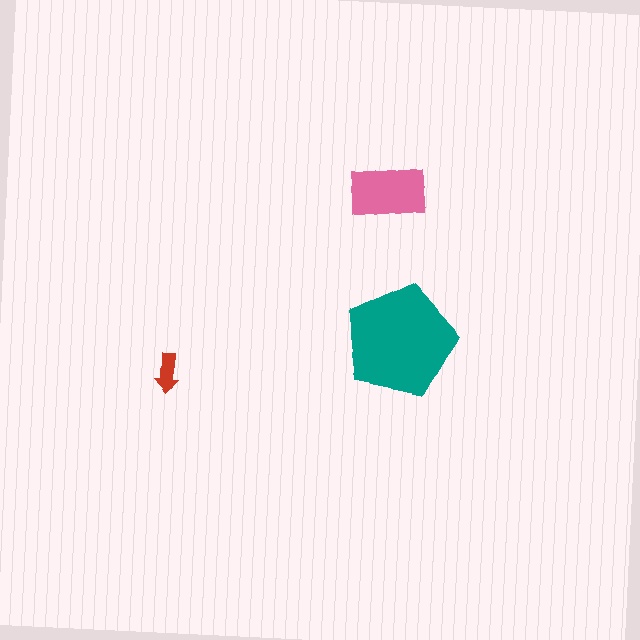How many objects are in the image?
There are 3 objects in the image.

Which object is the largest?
The teal pentagon.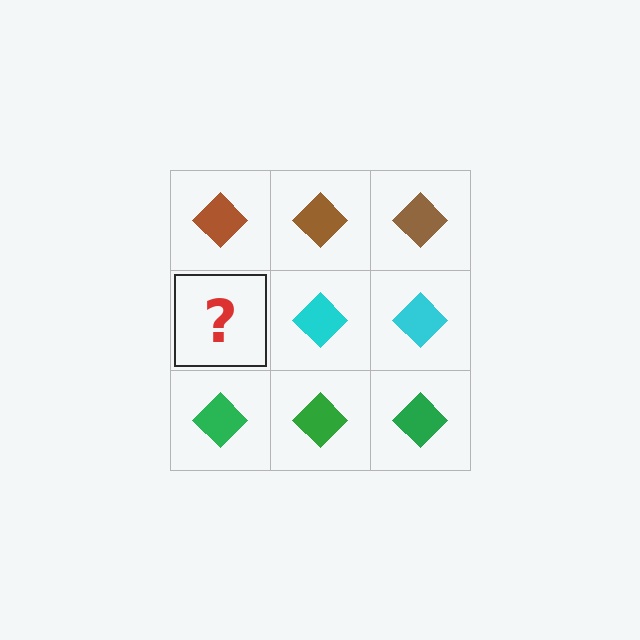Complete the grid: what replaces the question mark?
The question mark should be replaced with a cyan diamond.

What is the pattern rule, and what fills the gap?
The rule is that each row has a consistent color. The gap should be filled with a cyan diamond.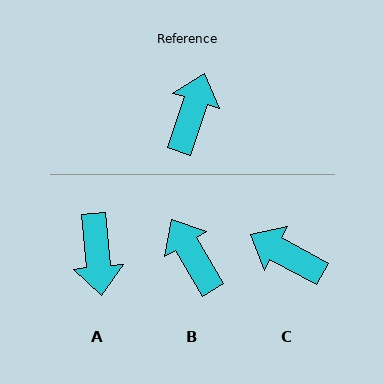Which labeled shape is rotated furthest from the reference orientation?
A, about 156 degrees away.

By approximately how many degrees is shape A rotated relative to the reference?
Approximately 156 degrees clockwise.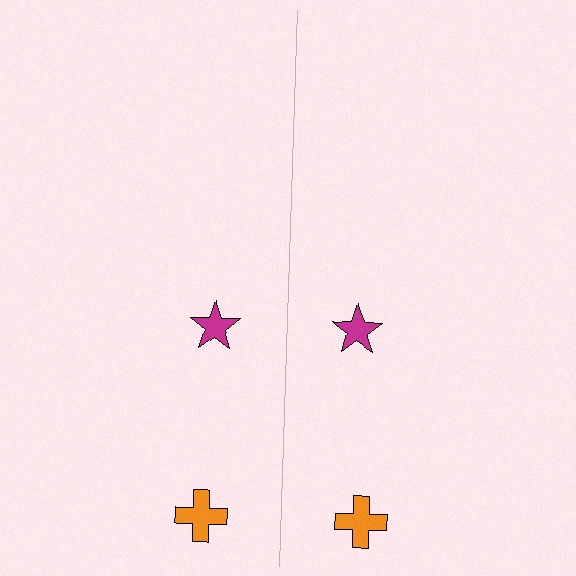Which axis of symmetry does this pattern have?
The pattern has a vertical axis of symmetry running through the center of the image.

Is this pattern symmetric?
Yes, this pattern has bilateral (reflection) symmetry.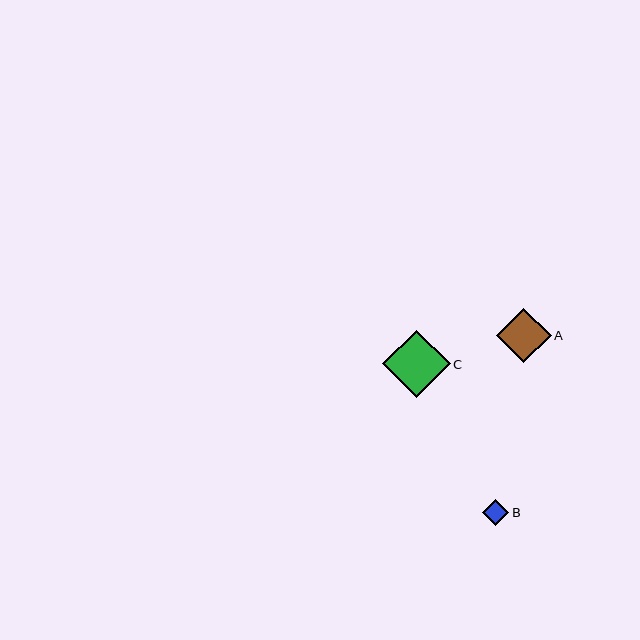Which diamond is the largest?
Diamond C is the largest with a size of approximately 67 pixels.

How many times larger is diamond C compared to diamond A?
Diamond C is approximately 1.2 times the size of diamond A.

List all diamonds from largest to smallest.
From largest to smallest: C, A, B.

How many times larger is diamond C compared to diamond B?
Diamond C is approximately 2.6 times the size of diamond B.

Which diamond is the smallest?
Diamond B is the smallest with a size of approximately 26 pixels.